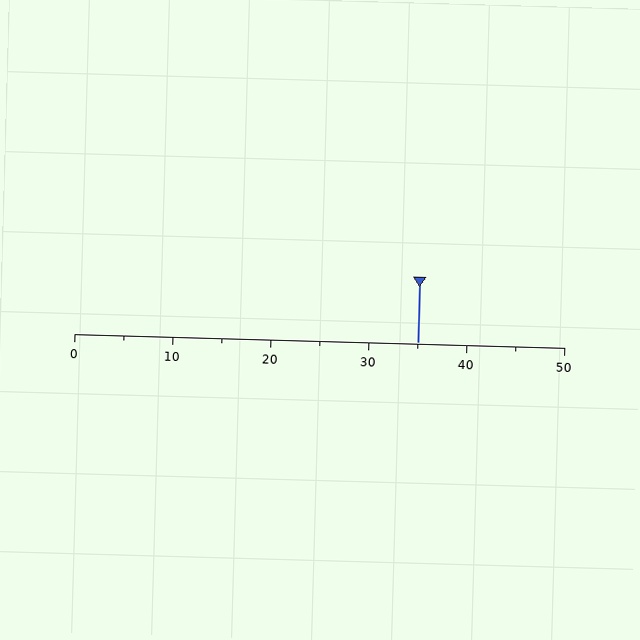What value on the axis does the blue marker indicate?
The marker indicates approximately 35.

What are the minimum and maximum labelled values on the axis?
The axis runs from 0 to 50.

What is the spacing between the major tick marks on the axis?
The major ticks are spaced 10 apart.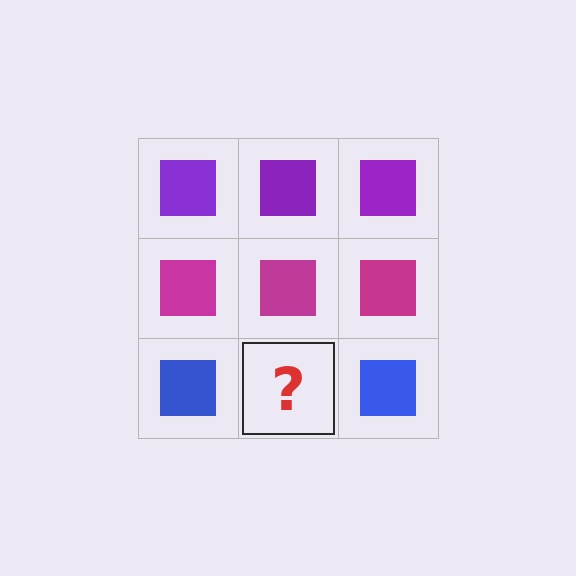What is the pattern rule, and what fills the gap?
The rule is that each row has a consistent color. The gap should be filled with a blue square.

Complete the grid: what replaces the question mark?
The question mark should be replaced with a blue square.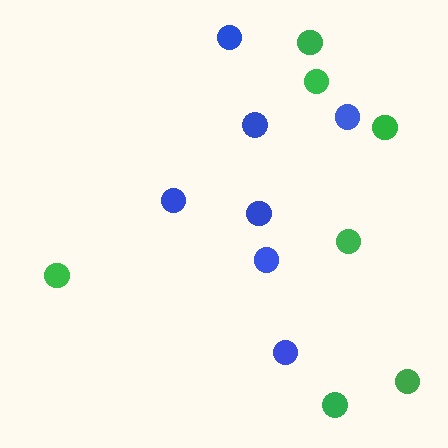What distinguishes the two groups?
There are 2 groups: one group of green circles (7) and one group of blue circles (7).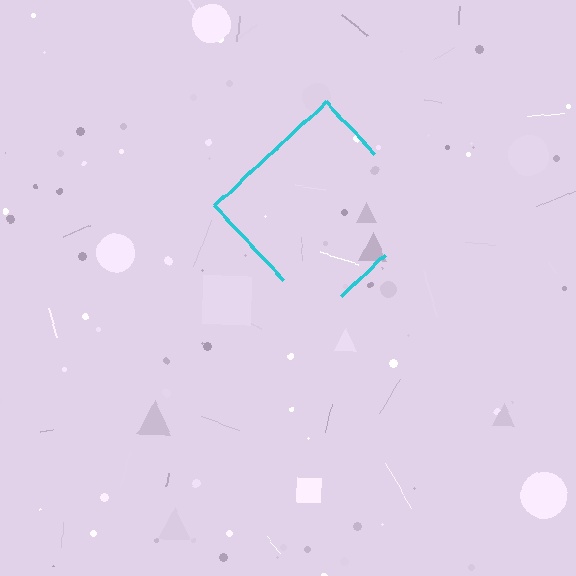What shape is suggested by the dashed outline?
The dashed outline suggests a diamond.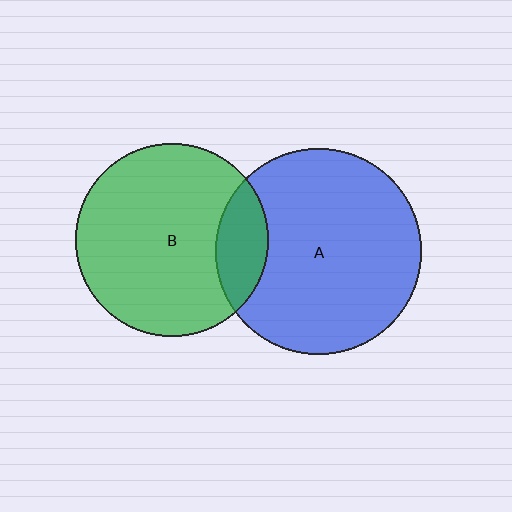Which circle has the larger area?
Circle A (blue).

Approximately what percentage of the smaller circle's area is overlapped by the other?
Approximately 15%.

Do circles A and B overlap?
Yes.